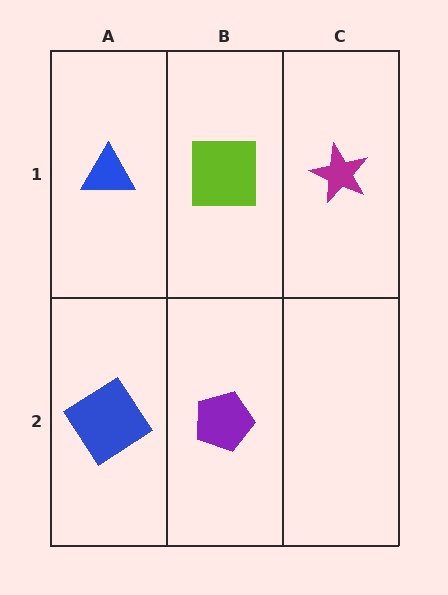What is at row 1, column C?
A magenta star.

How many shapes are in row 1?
3 shapes.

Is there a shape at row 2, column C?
No, that cell is empty.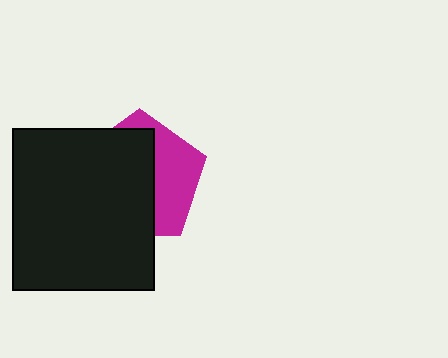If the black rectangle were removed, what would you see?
You would see the complete magenta pentagon.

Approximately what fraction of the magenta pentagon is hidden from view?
Roughly 62% of the magenta pentagon is hidden behind the black rectangle.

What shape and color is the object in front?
The object in front is a black rectangle.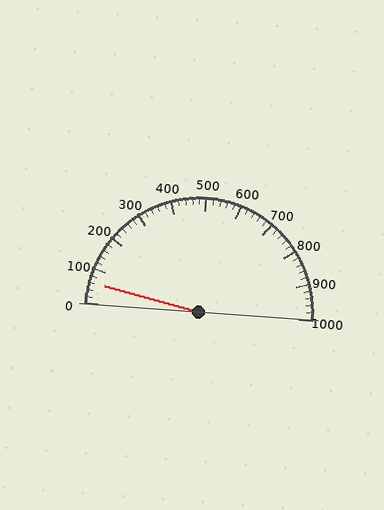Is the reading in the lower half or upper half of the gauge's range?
The reading is in the lower half of the range (0 to 1000).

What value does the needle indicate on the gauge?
The needle indicates approximately 60.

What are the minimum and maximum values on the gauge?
The gauge ranges from 0 to 1000.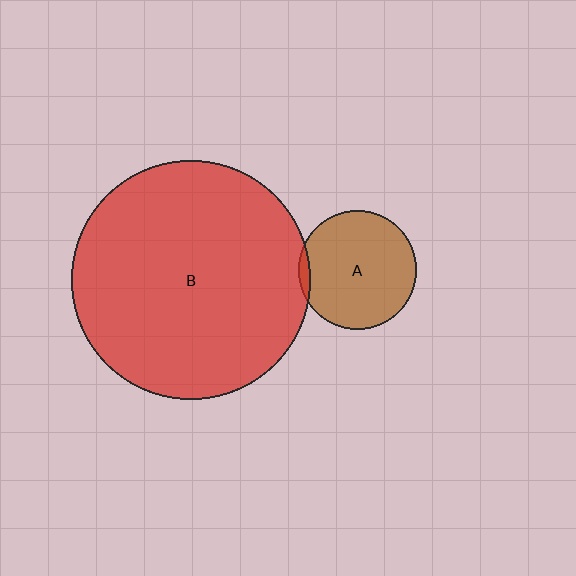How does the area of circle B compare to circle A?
Approximately 4.1 times.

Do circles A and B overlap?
Yes.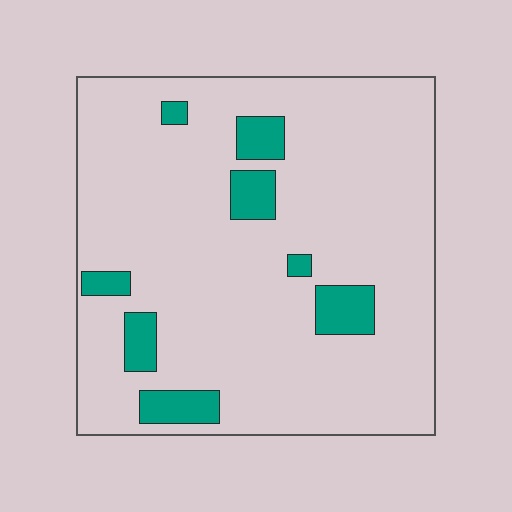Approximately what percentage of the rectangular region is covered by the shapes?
Approximately 10%.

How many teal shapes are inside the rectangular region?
8.